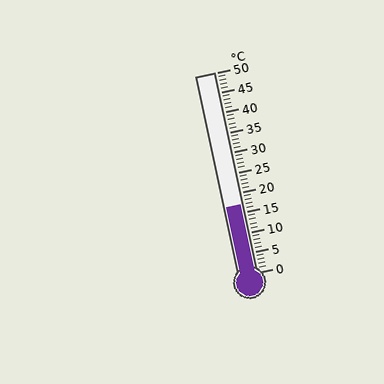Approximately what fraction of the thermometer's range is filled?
The thermometer is filled to approximately 35% of its range.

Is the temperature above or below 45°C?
The temperature is below 45°C.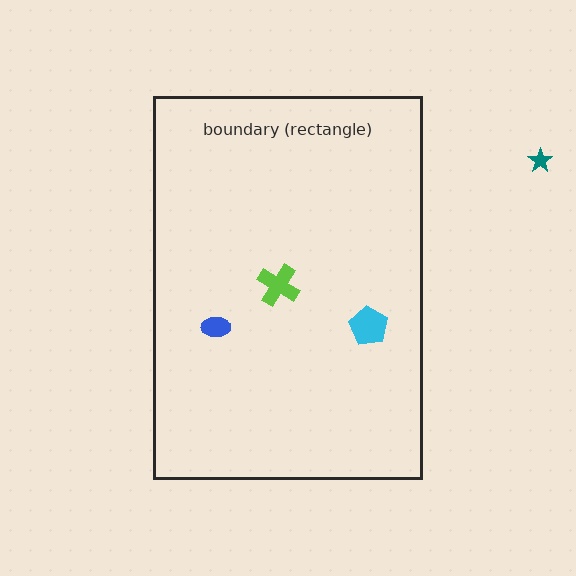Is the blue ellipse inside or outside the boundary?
Inside.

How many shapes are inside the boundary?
3 inside, 1 outside.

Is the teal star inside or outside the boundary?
Outside.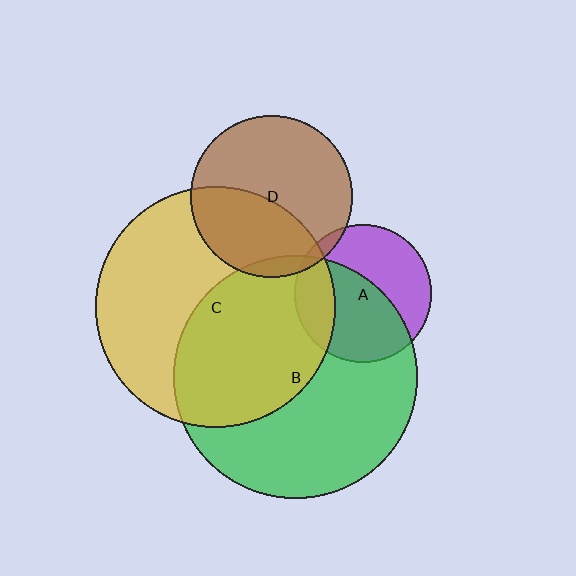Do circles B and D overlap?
Yes.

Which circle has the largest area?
Circle B (green).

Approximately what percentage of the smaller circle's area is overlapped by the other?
Approximately 5%.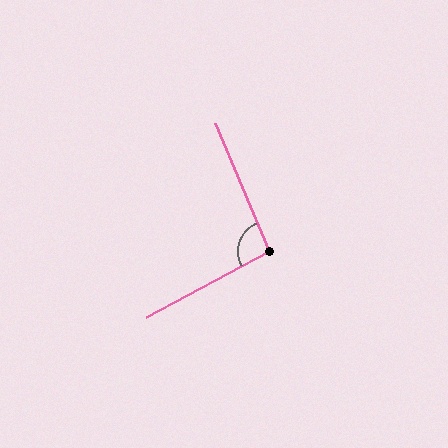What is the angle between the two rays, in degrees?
Approximately 95 degrees.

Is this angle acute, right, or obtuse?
It is obtuse.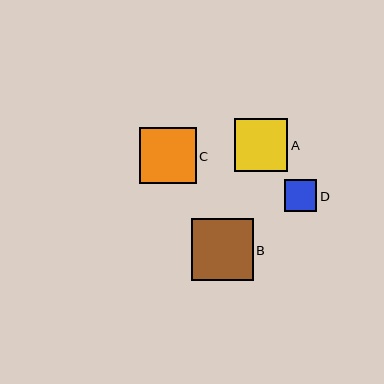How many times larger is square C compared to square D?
Square C is approximately 1.7 times the size of square D.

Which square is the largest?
Square B is the largest with a size of approximately 62 pixels.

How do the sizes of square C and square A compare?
Square C and square A are approximately the same size.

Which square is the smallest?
Square D is the smallest with a size of approximately 32 pixels.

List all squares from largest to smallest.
From largest to smallest: B, C, A, D.